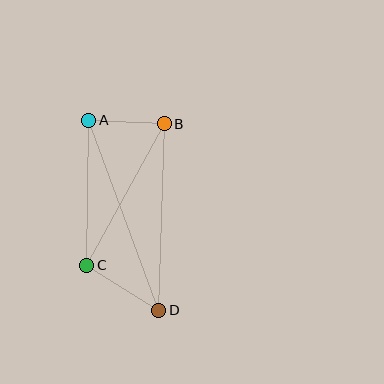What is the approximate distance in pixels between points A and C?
The distance between A and C is approximately 145 pixels.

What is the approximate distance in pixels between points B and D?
The distance between B and D is approximately 186 pixels.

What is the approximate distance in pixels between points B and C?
The distance between B and C is approximately 161 pixels.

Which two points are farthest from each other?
Points A and D are farthest from each other.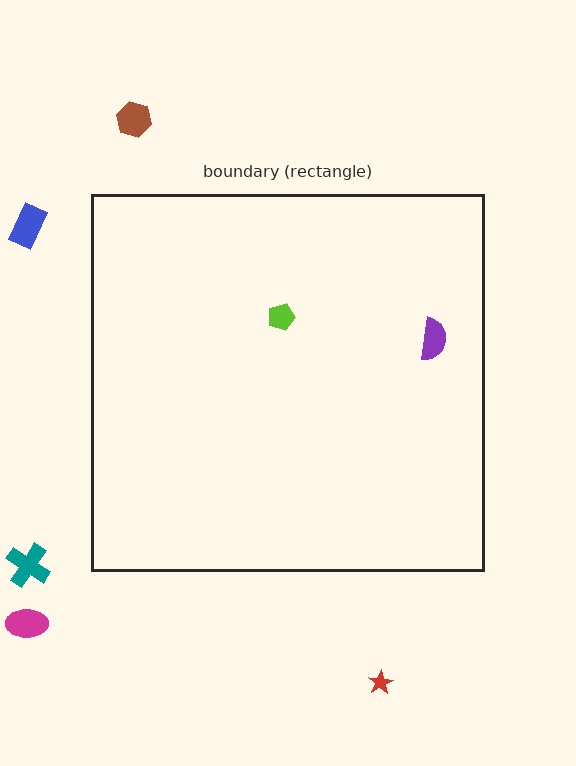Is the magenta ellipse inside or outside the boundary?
Outside.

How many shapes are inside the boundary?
2 inside, 5 outside.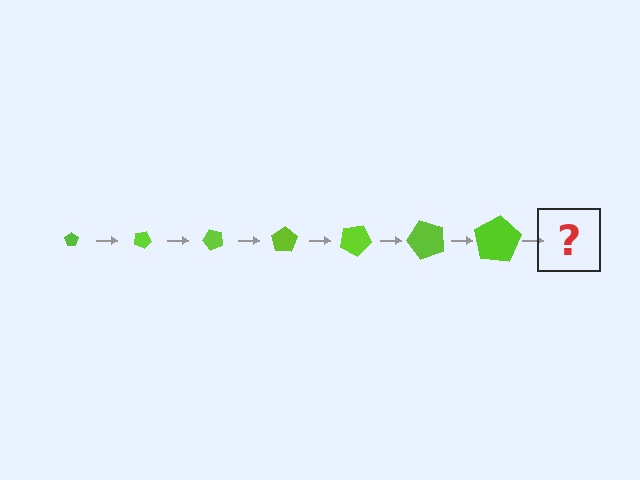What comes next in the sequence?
The next element should be a pentagon, larger than the previous one and rotated 175 degrees from the start.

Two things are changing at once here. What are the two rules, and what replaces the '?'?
The two rules are that the pentagon grows larger each step and it rotates 25 degrees each step. The '?' should be a pentagon, larger than the previous one and rotated 175 degrees from the start.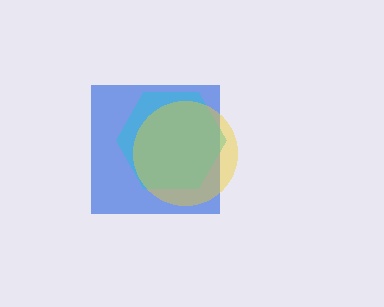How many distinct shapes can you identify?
There are 3 distinct shapes: a blue square, a cyan hexagon, a yellow circle.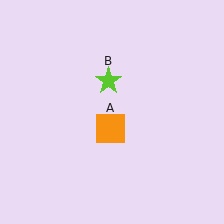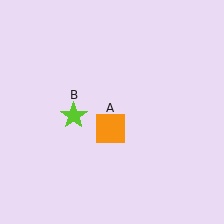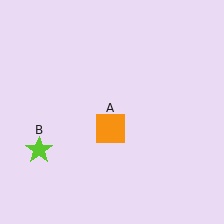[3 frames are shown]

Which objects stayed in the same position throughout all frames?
Orange square (object A) remained stationary.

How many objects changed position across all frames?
1 object changed position: lime star (object B).